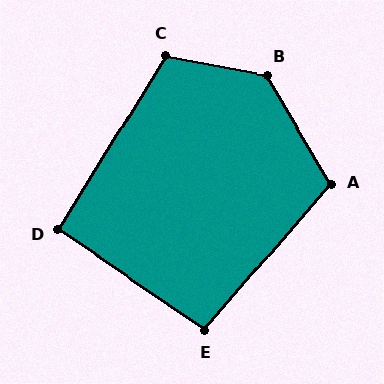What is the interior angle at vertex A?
Approximately 109 degrees (obtuse).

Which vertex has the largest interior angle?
B, at approximately 131 degrees.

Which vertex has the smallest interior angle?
D, at approximately 93 degrees.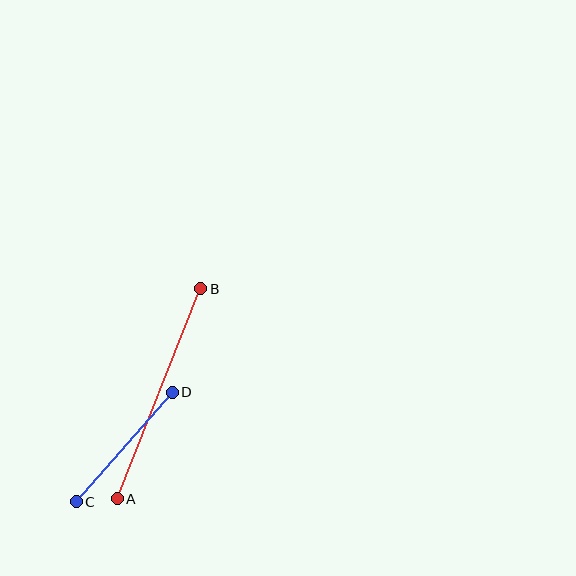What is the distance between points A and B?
The distance is approximately 226 pixels.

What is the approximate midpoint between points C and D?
The midpoint is at approximately (124, 447) pixels.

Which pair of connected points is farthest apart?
Points A and B are farthest apart.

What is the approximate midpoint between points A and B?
The midpoint is at approximately (159, 394) pixels.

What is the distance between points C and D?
The distance is approximately 146 pixels.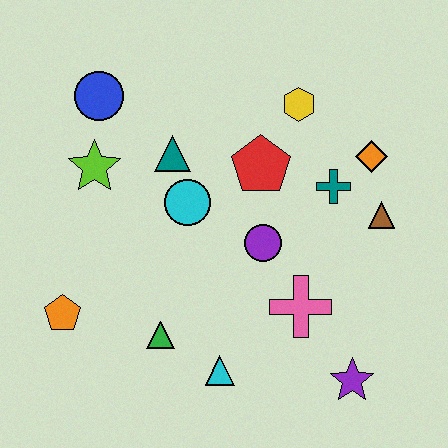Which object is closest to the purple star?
The pink cross is closest to the purple star.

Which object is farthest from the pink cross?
The blue circle is farthest from the pink cross.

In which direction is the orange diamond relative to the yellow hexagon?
The orange diamond is to the right of the yellow hexagon.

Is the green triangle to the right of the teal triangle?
No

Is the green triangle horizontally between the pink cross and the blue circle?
Yes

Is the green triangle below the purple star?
No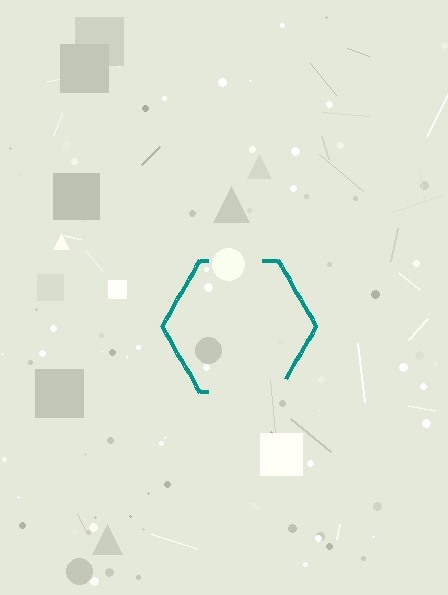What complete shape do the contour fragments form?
The contour fragments form a hexagon.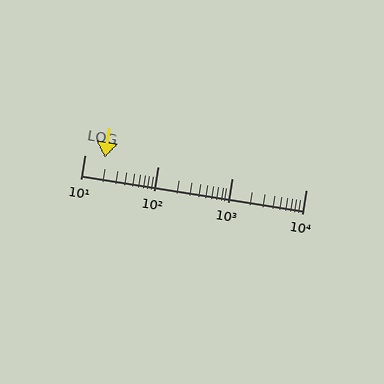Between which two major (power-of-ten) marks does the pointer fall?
The pointer is between 10 and 100.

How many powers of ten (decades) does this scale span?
The scale spans 3 decades, from 10 to 10000.